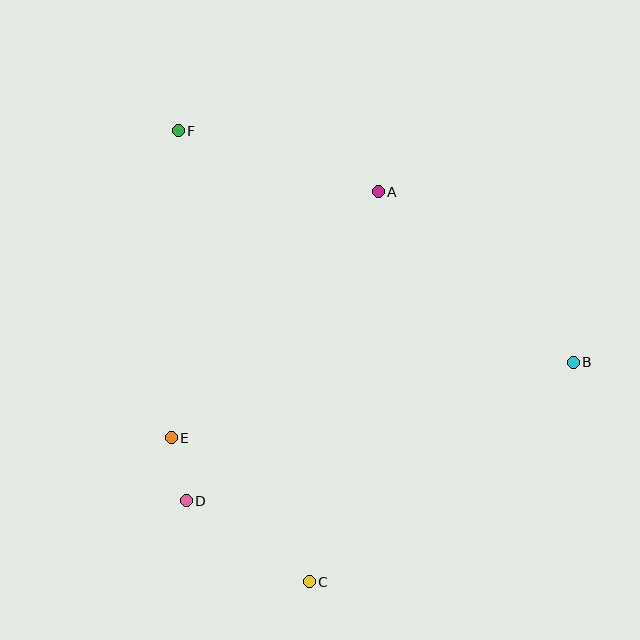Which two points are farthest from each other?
Points C and F are farthest from each other.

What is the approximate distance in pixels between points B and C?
The distance between B and C is approximately 343 pixels.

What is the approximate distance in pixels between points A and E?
The distance between A and E is approximately 321 pixels.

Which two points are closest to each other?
Points D and E are closest to each other.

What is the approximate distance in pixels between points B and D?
The distance between B and D is approximately 411 pixels.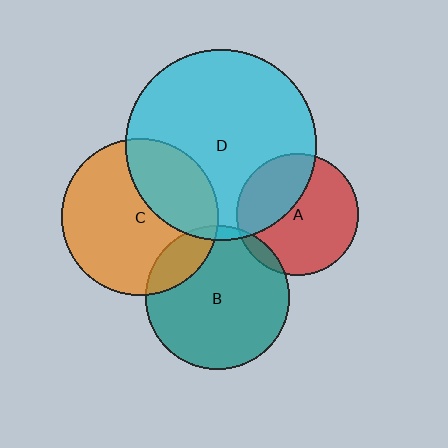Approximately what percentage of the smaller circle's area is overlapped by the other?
Approximately 5%.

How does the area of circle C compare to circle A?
Approximately 1.7 times.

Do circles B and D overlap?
Yes.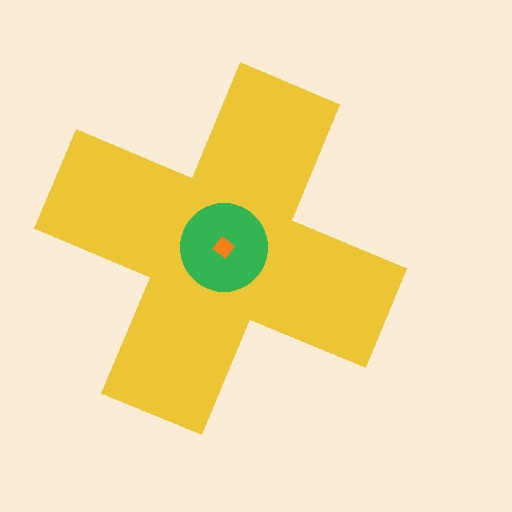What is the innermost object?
The orange diamond.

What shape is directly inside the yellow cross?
The green circle.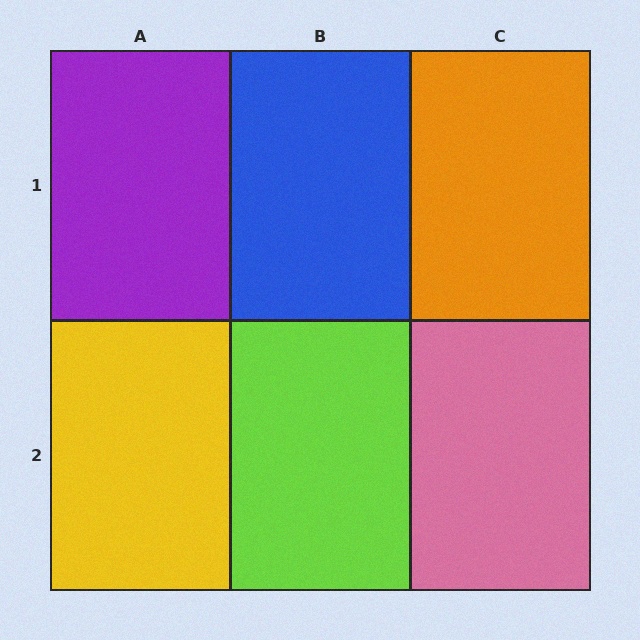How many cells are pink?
1 cell is pink.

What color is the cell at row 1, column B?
Blue.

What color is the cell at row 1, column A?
Purple.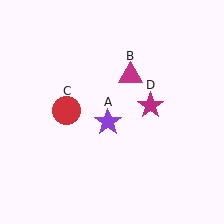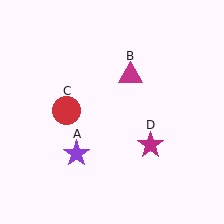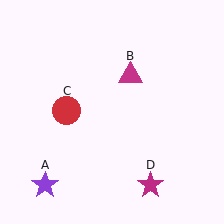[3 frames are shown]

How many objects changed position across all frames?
2 objects changed position: purple star (object A), magenta star (object D).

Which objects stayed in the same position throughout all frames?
Magenta triangle (object B) and red circle (object C) remained stationary.